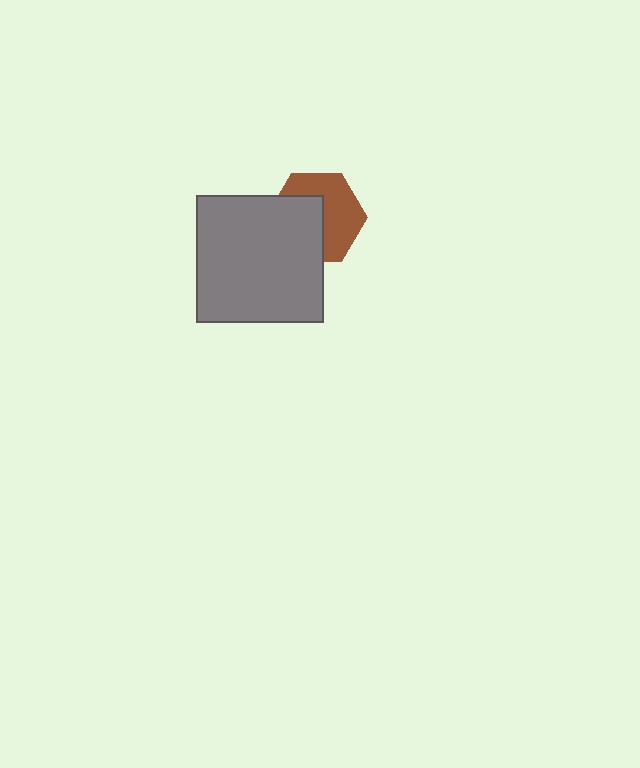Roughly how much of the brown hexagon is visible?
About half of it is visible (roughly 54%).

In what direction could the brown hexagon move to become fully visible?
The brown hexagon could move toward the upper-right. That would shift it out from behind the gray square entirely.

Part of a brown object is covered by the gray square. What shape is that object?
It is a hexagon.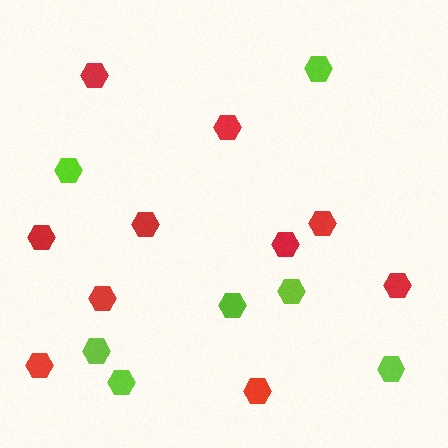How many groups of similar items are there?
There are 2 groups: one group of red hexagons (10) and one group of lime hexagons (7).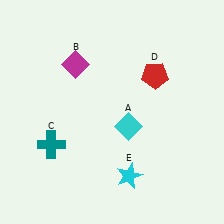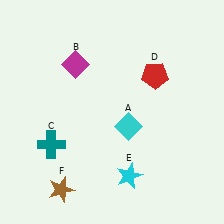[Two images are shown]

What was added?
A brown star (F) was added in Image 2.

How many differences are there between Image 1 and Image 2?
There is 1 difference between the two images.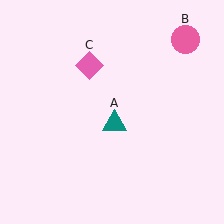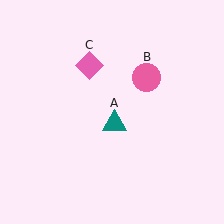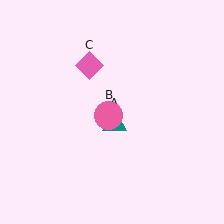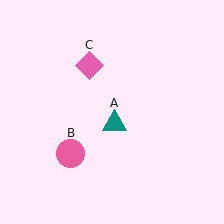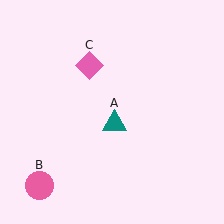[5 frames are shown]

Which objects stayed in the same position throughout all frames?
Teal triangle (object A) and pink diamond (object C) remained stationary.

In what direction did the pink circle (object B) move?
The pink circle (object B) moved down and to the left.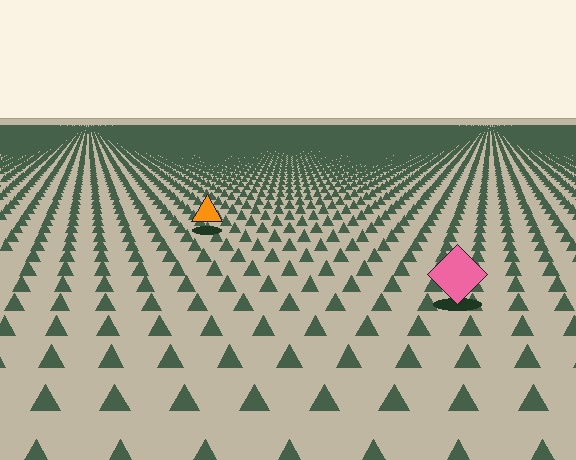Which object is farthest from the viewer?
The orange triangle is farthest from the viewer. It appears smaller and the ground texture around it is denser.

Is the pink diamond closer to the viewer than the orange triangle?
Yes. The pink diamond is closer — you can tell from the texture gradient: the ground texture is coarser near it.